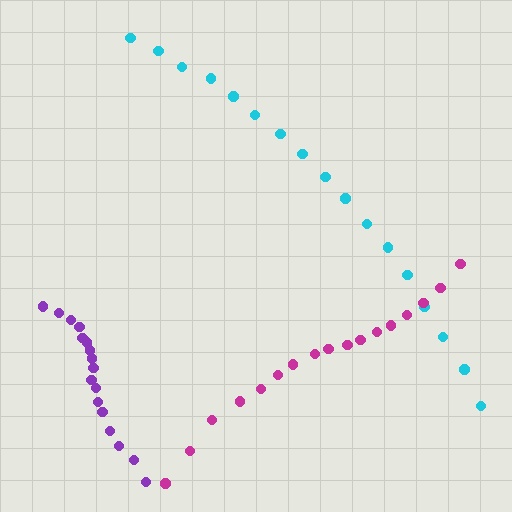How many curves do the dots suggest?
There are 3 distinct paths.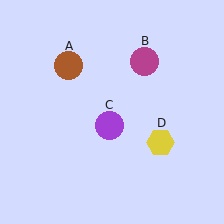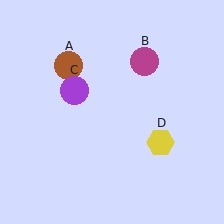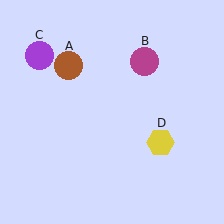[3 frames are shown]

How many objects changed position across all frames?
1 object changed position: purple circle (object C).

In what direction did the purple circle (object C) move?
The purple circle (object C) moved up and to the left.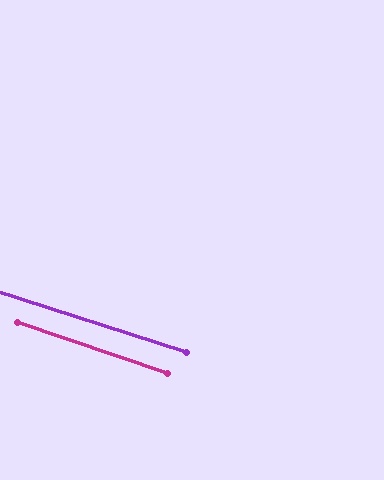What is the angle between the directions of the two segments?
Approximately 1 degree.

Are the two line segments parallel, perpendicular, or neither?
Parallel — their directions differ by only 1.2°.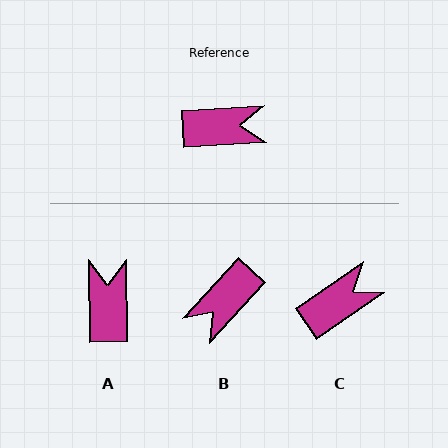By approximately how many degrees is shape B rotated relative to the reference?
Approximately 136 degrees clockwise.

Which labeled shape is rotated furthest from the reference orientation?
B, about 136 degrees away.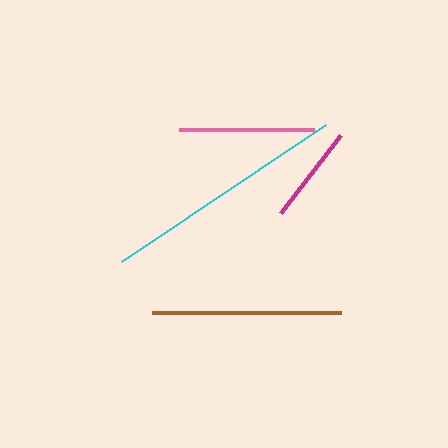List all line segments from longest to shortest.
From longest to shortest: cyan, brown, pink, magenta.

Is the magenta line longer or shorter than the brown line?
The brown line is longer than the magenta line.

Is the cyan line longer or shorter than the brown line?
The cyan line is longer than the brown line.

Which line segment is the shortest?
The magenta line is the shortest at approximately 98 pixels.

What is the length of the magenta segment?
The magenta segment is approximately 98 pixels long.